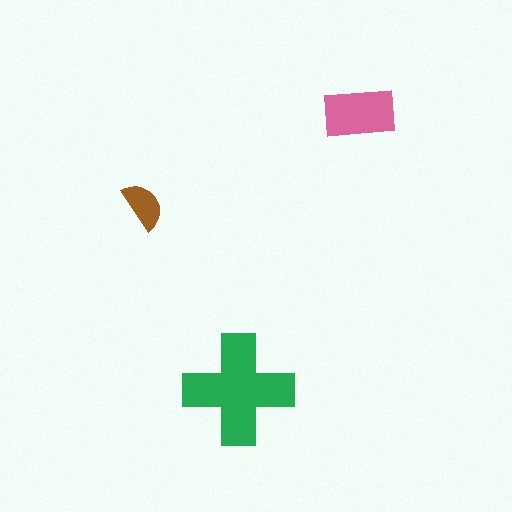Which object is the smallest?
The brown semicircle.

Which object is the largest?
The green cross.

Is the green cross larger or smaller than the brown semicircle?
Larger.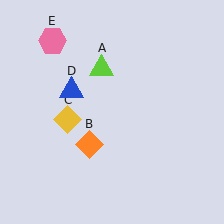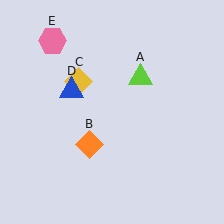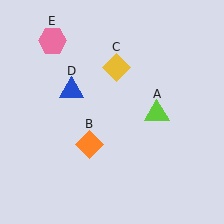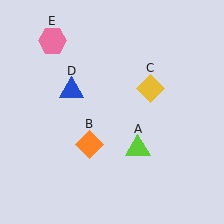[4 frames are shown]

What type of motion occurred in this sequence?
The lime triangle (object A), yellow diamond (object C) rotated clockwise around the center of the scene.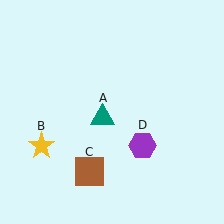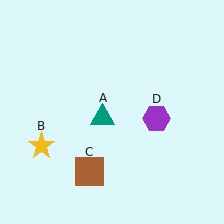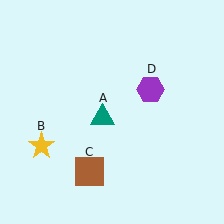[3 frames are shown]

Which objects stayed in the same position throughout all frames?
Teal triangle (object A) and yellow star (object B) and brown square (object C) remained stationary.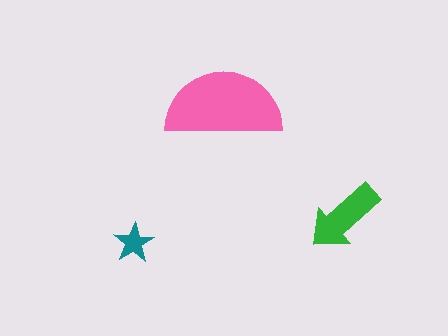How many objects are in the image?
There are 3 objects in the image.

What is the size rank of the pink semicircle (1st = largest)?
1st.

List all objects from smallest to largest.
The teal star, the green arrow, the pink semicircle.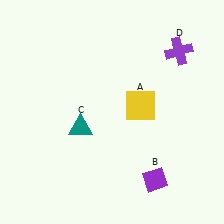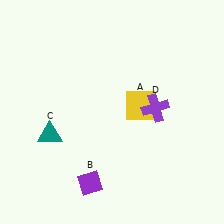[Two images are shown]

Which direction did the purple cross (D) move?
The purple cross (D) moved down.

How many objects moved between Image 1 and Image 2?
3 objects moved between the two images.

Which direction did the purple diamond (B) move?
The purple diamond (B) moved left.